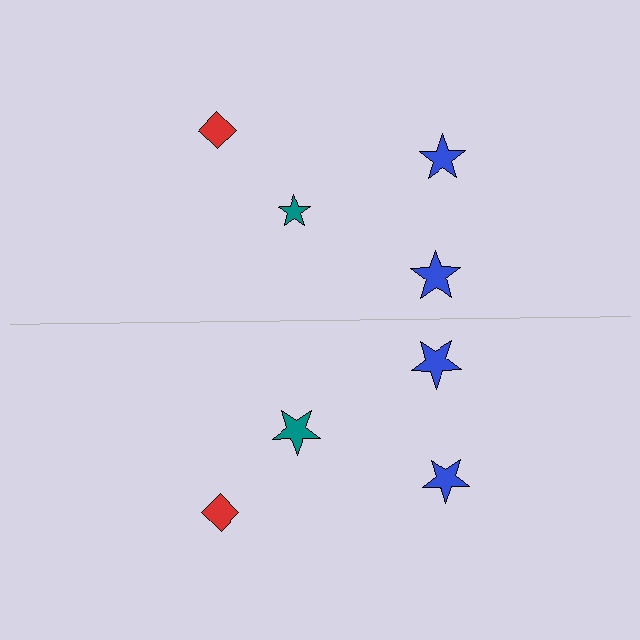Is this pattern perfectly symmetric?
No, the pattern is not perfectly symmetric. The teal star on the bottom side has a different size than its mirror counterpart.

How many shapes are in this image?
There are 8 shapes in this image.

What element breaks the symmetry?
The teal star on the bottom side has a different size than its mirror counterpart.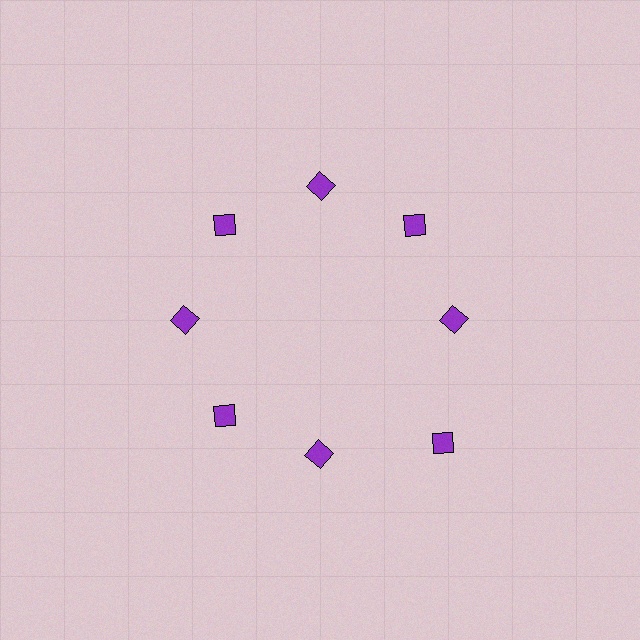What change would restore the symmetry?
The symmetry would be restored by moving it inward, back onto the ring so that all 8 diamonds sit at equal angles and equal distance from the center.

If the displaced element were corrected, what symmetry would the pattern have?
It would have 8-fold rotational symmetry — the pattern would map onto itself every 45 degrees.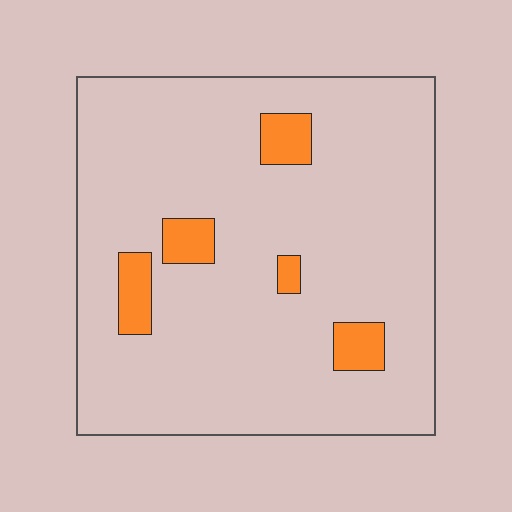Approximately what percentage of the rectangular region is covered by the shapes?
Approximately 10%.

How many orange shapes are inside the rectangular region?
5.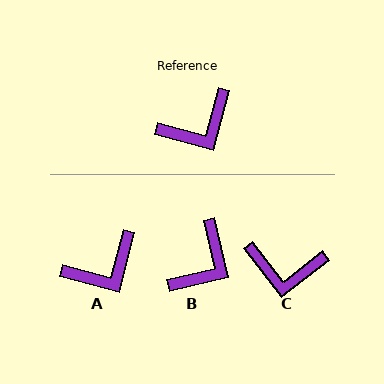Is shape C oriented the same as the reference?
No, it is off by about 37 degrees.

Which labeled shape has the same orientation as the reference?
A.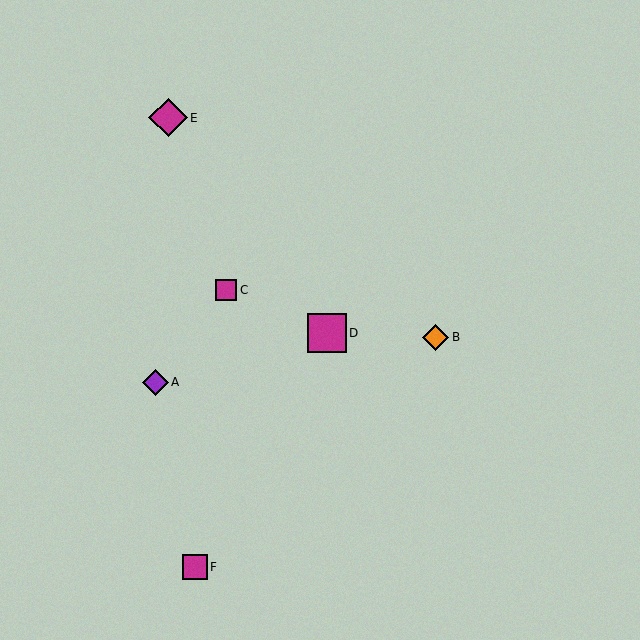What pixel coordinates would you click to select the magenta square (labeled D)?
Click at (327, 333) to select the magenta square D.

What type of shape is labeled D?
Shape D is a magenta square.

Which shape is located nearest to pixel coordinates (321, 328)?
The magenta square (labeled D) at (327, 333) is nearest to that location.